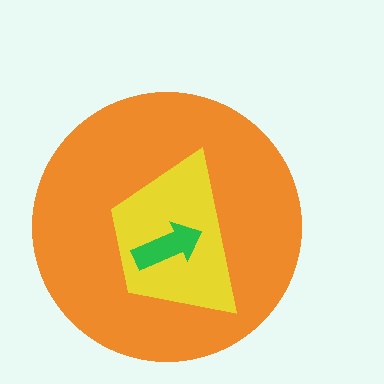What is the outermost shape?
The orange circle.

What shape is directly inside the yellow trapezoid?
The green arrow.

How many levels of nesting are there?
3.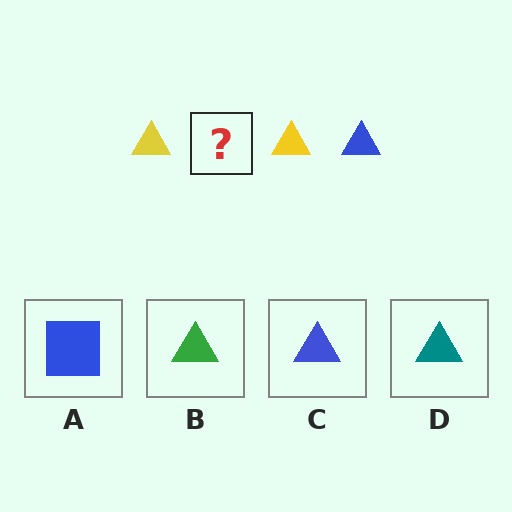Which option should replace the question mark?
Option C.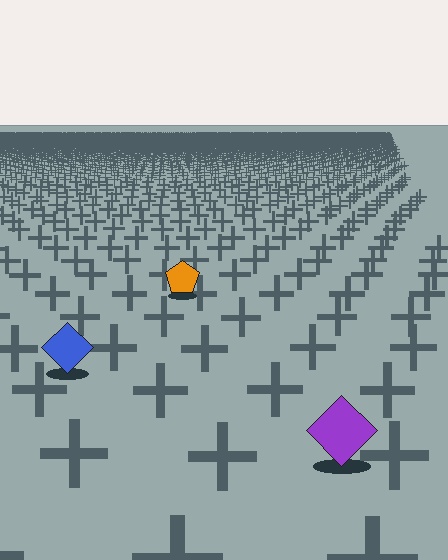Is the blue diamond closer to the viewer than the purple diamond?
No. The purple diamond is closer — you can tell from the texture gradient: the ground texture is coarser near it.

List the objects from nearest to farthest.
From nearest to farthest: the purple diamond, the blue diamond, the orange pentagon.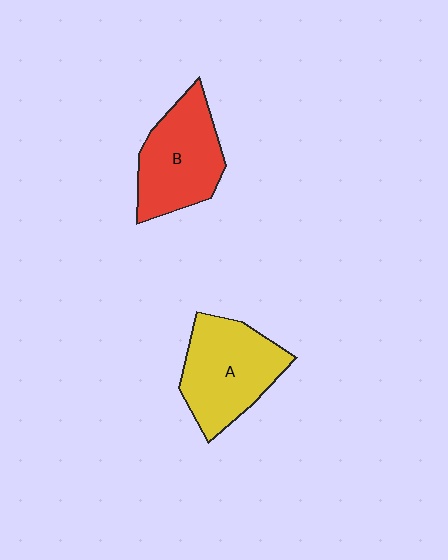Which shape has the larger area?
Shape A (yellow).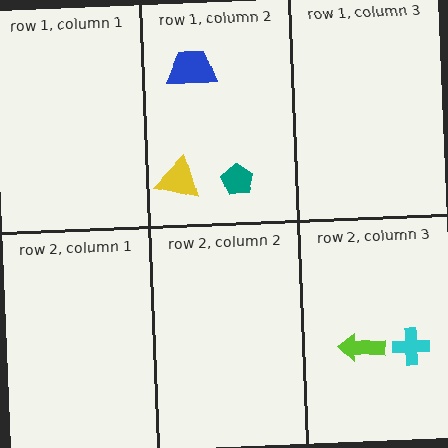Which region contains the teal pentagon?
The row 1, column 2 region.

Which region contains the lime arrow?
The row 2, column 3 region.